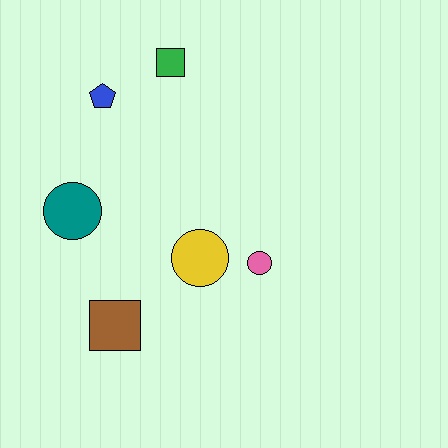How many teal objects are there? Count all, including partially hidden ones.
There is 1 teal object.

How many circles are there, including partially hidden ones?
There are 3 circles.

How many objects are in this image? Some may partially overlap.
There are 6 objects.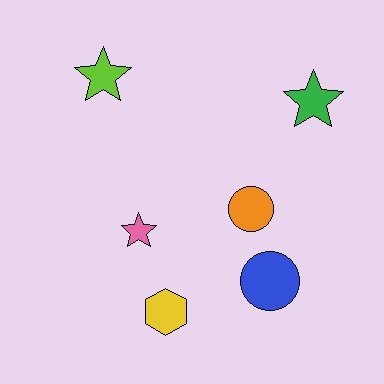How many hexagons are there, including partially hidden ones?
There is 1 hexagon.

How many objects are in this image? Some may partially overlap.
There are 6 objects.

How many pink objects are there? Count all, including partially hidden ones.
There is 1 pink object.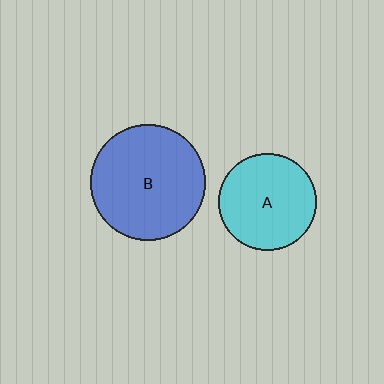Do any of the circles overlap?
No, none of the circles overlap.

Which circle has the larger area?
Circle B (blue).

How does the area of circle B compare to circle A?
Approximately 1.4 times.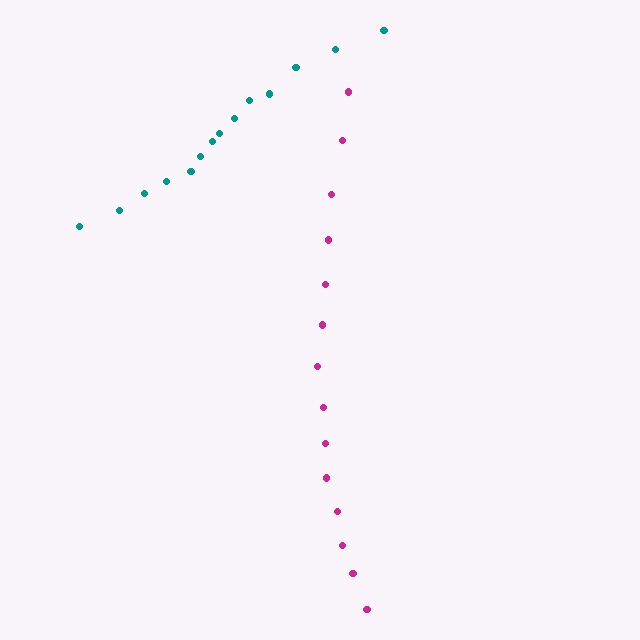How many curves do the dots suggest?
There are 2 distinct paths.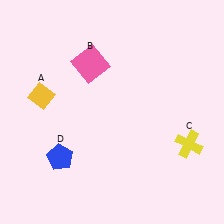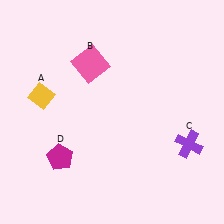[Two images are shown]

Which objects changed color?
C changed from yellow to purple. D changed from blue to magenta.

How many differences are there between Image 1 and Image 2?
There are 2 differences between the two images.